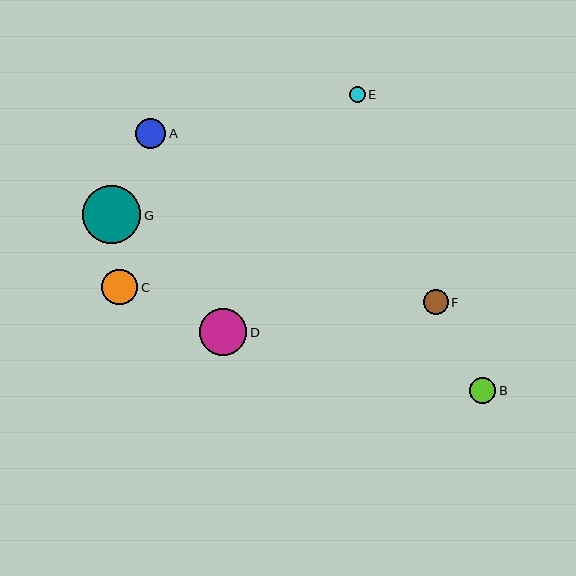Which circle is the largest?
Circle G is the largest with a size of approximately 58 pixels.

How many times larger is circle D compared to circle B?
Circle D is approximately 1.8 times the size of circle B.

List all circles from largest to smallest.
From largest to smallest: G, D, C, A, B, F, E.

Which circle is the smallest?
Circle E is the smallest with a size of approximately 15 pixels.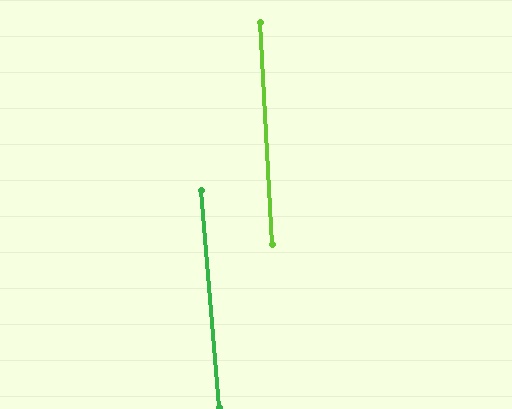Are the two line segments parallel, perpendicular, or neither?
Parallel — their directions differ by only 1.5°.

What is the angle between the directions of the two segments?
Approximately 2 degrees.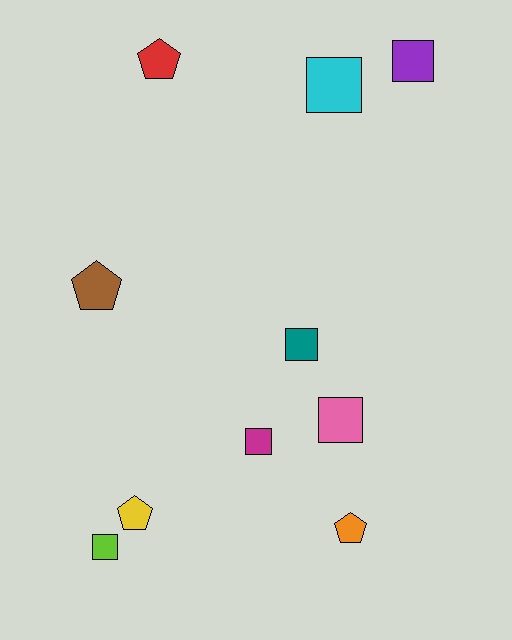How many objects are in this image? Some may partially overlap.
There are 10 objects.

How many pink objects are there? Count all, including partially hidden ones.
There is 1 pink object.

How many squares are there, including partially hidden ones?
There are 6 squares.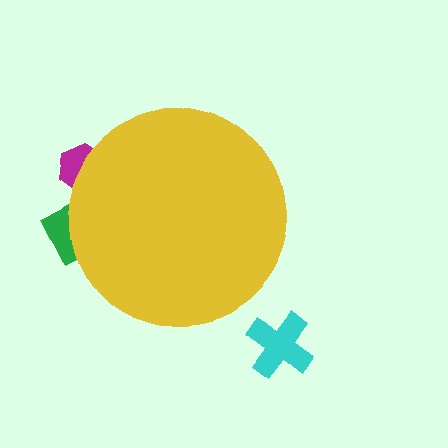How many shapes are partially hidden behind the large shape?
2 shapes are partially hidden.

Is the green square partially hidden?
Yes, the green square is partially hidden behind the yellow circle.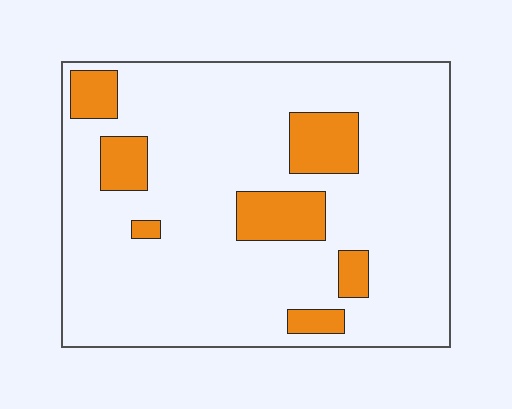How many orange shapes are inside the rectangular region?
7.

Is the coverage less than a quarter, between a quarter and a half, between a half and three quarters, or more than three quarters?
Less than a quarter.